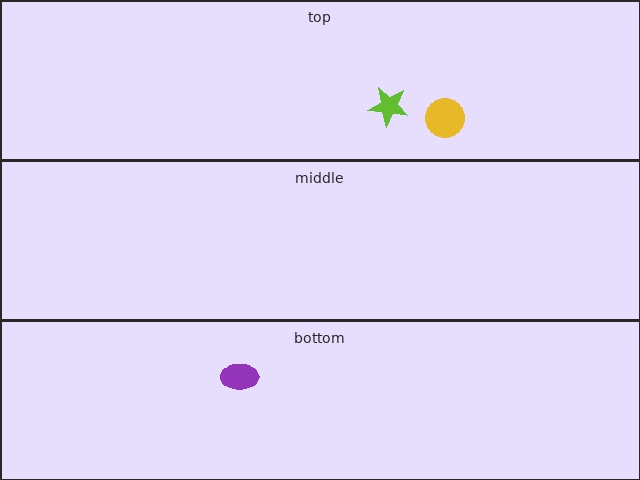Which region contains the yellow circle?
The top region.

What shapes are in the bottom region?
The purple ellipse.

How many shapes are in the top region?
2.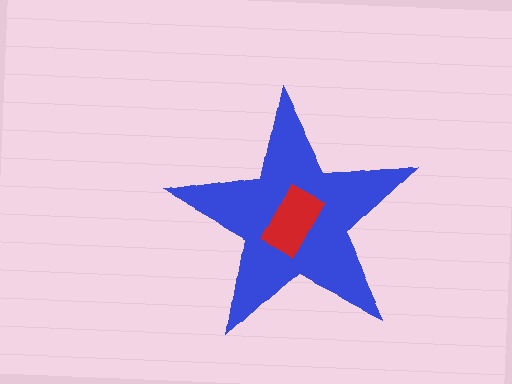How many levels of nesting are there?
2.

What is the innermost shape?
The red rectangle.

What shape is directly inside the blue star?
The red rectangle.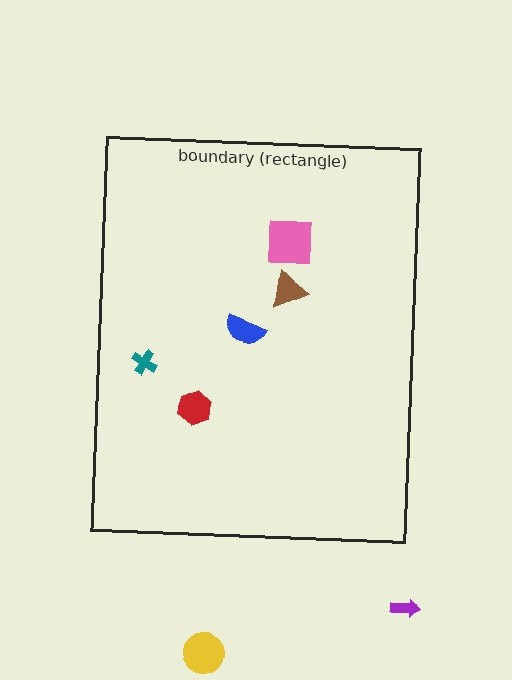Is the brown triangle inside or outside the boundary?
Inside.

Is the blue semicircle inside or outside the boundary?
Inside.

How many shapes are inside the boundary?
5 inside, 2 outside.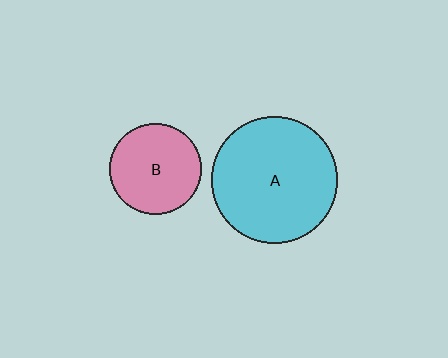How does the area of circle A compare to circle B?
Approximately 1.9 times.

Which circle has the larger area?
Circle A (cyan).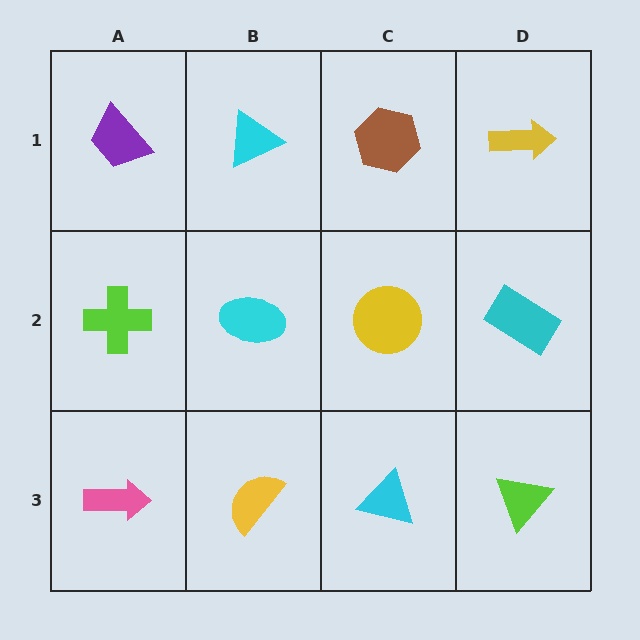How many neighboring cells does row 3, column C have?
3.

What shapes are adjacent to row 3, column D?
A cyan rectangle (row 2, column D), a cyan triangle (row 3, column C).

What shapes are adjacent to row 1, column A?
A lime cross (row 2, column A), a cyan triangle (row 1, column B).